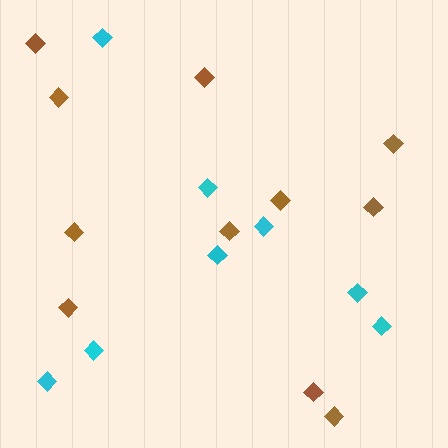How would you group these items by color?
There are 2 groups: one group of brown diamonds (11) and one group of cyan diamonds (8).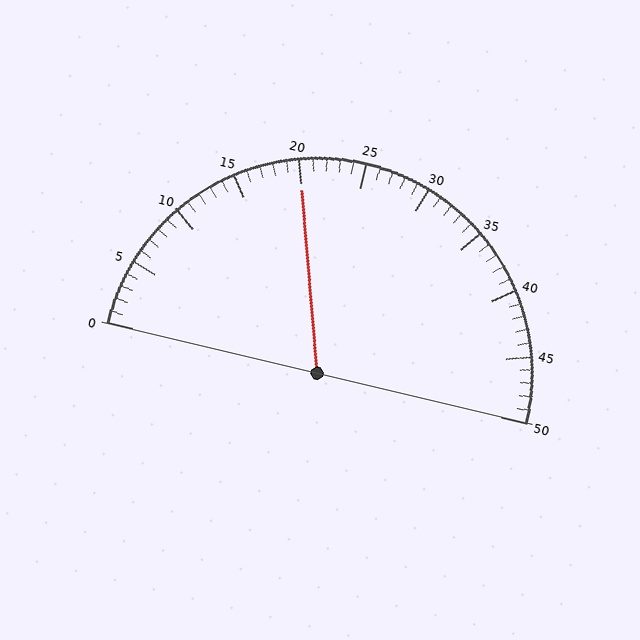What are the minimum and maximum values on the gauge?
The gauge ranges from 0 to 50.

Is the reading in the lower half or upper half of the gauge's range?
The reading is in the lower half of the range (0 to 50).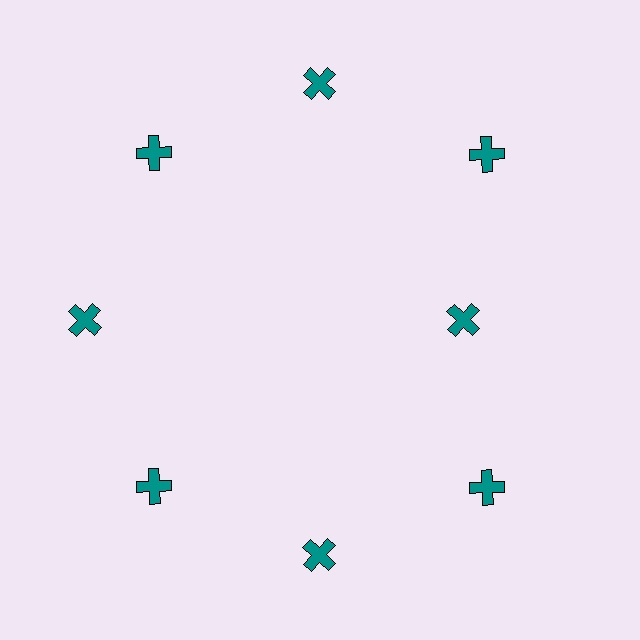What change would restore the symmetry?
The symmetry would be restored by moving it outward, back onto the ring so that all 8 crosses sit at equal angles and equal distance from the center.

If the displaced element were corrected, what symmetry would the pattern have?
It would have 8-fold rotational symmetry — the pattern would map onto itself every 45 degrees.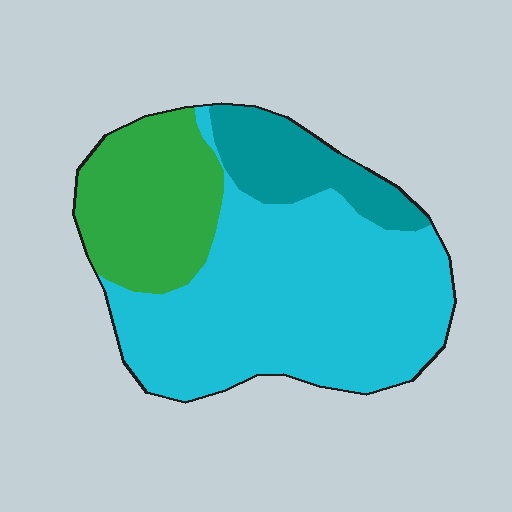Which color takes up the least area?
Teal, at roughly 15%.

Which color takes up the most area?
Cyan, at roughly 60%.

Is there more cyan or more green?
Cyan.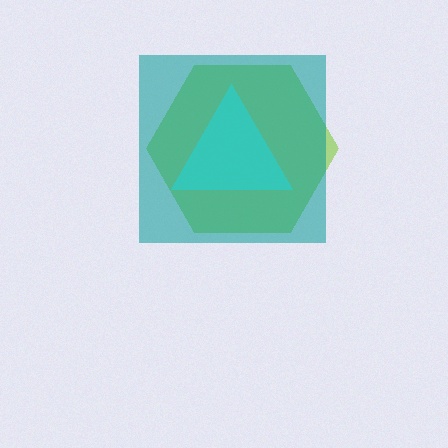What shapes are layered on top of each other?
The layered shapes are: a lime hexagon, a teal square, a cyan triangle.